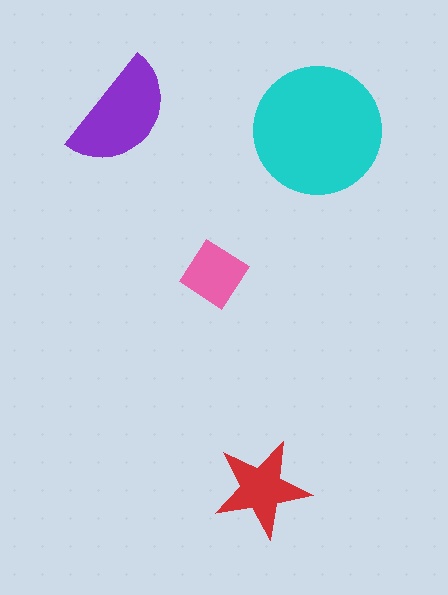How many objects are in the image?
There are 4 objects in the image.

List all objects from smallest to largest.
The pink diamond, the red star, the purple semicircle, the cyan circle.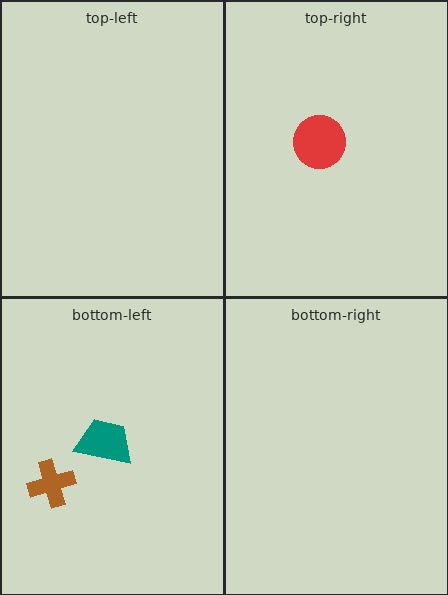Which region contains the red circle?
The top-right region.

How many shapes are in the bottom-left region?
2.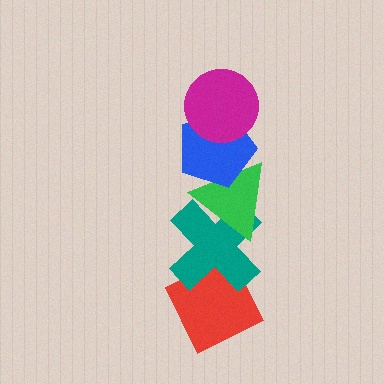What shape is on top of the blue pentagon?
The magenta circle is on top of the blue pentagon.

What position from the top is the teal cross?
The teal cross is 4th from the top.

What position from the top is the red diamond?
The red diamond is 5th from the top.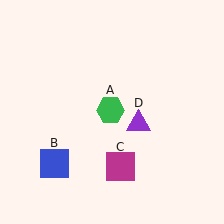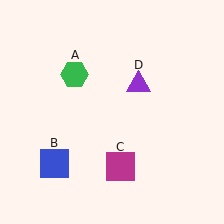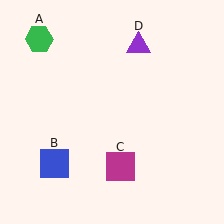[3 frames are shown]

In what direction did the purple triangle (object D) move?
The purple triangle (object D) moved up.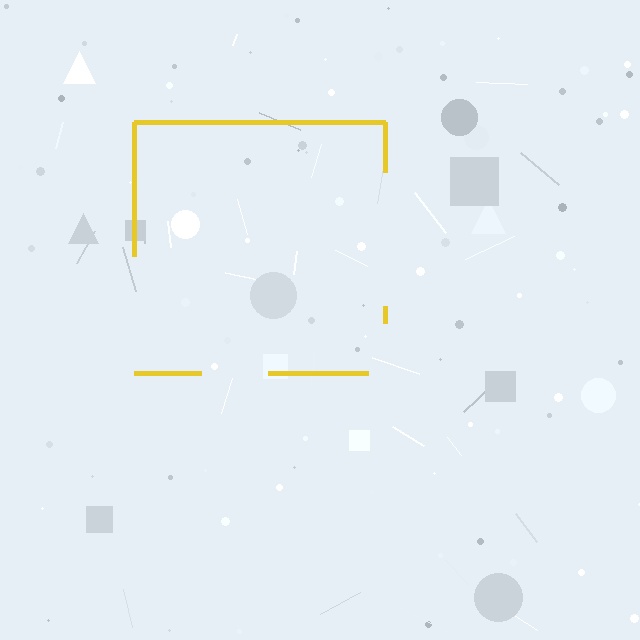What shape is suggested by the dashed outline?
The dashed outline suggests a square.